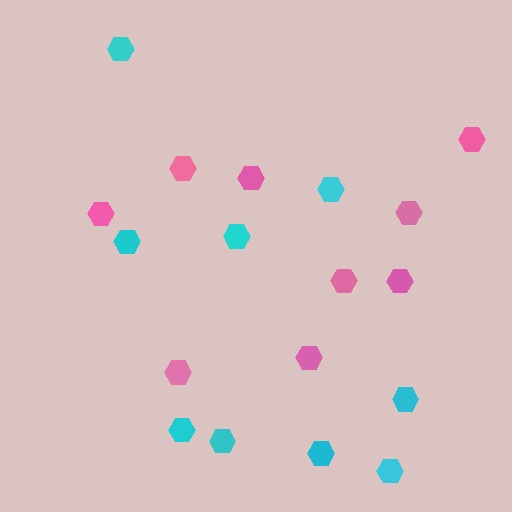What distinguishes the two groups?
There are 2 groups: one group of pink hexagons (9) and one group of cyan hexagons (9).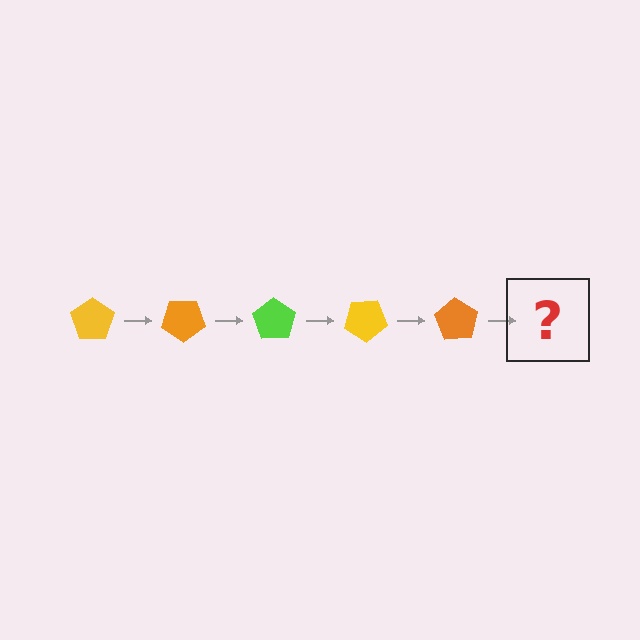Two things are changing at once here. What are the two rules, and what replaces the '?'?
The two rules are that it rotates 35 degrees each step and the color cycles through yellow, orange, and lime. The '?' should be a lime pentagon, rotated 175 degrees from the start.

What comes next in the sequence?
The next element should be a lime pentagon, rotated 175 degrees from the start.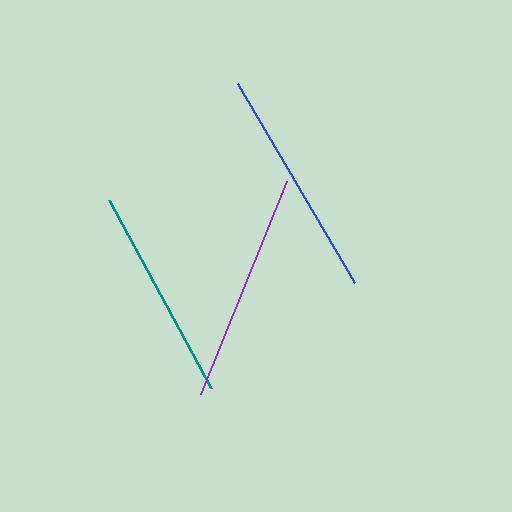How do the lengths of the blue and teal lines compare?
The blue and teal lines are approximately the same length.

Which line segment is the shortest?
The teal line is the shortest at approximately 214 pixels.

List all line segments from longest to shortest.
From longest to shortest: blue, purple, teal.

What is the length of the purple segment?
The purple segment is approximately 229 pixels long.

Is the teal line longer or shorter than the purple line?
The purple line is longer than the teal line.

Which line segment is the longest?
The blue line is the longest at approximately 231 pixels.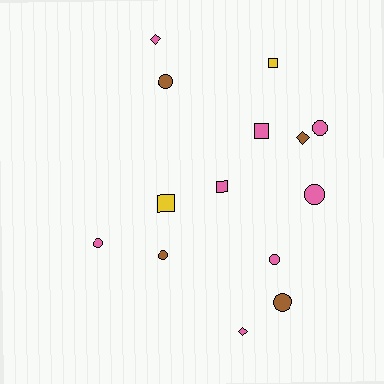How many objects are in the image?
There are 14 objects.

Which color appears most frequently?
Pink, with 8 objects.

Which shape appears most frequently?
Circle, with 7 objects.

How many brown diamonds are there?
There is 1 brown diamond.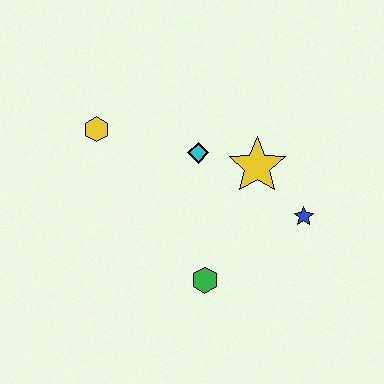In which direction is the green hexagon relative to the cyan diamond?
The green hexagon is below the cyan diamond.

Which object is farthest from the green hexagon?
The yellow hexagon is farthest from the green hexagon.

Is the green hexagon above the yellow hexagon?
No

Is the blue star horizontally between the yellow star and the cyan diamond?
No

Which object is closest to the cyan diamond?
The yellow star is closest to the cyan diamond.